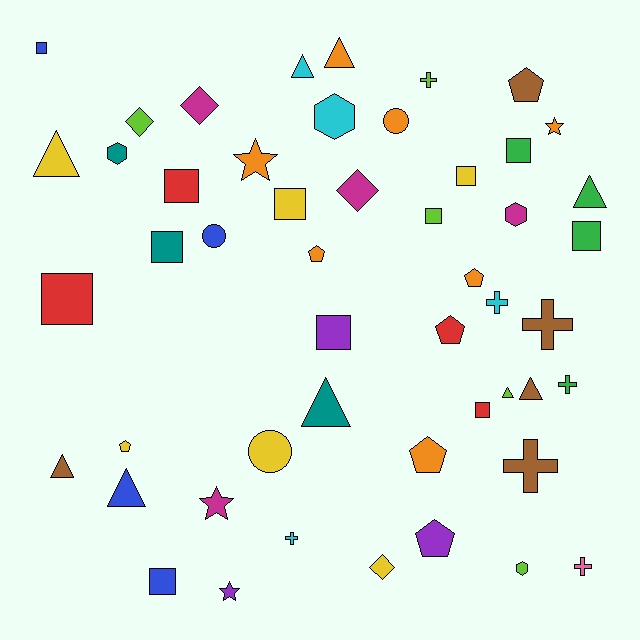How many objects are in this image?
There are 50 objects.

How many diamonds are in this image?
There are 4 diamonds.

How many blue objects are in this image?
There are 4 blue objects.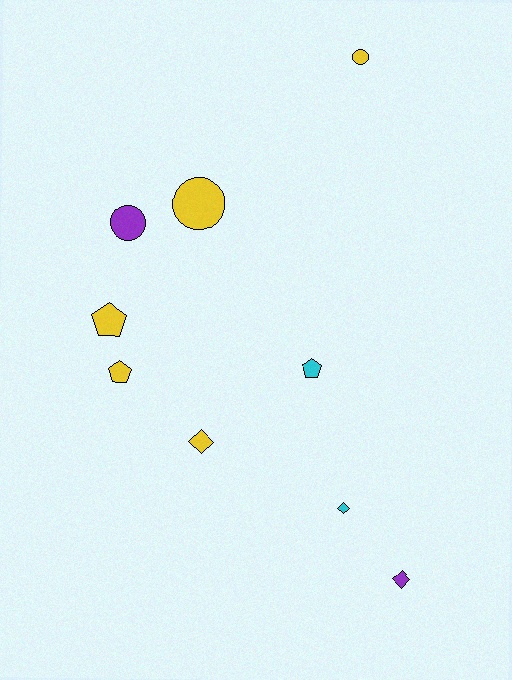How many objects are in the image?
There are 9 objects.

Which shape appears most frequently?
Pentagon, with 3 objects.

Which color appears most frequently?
Yellow, with 5 objects.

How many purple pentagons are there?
There are no purple pentagons.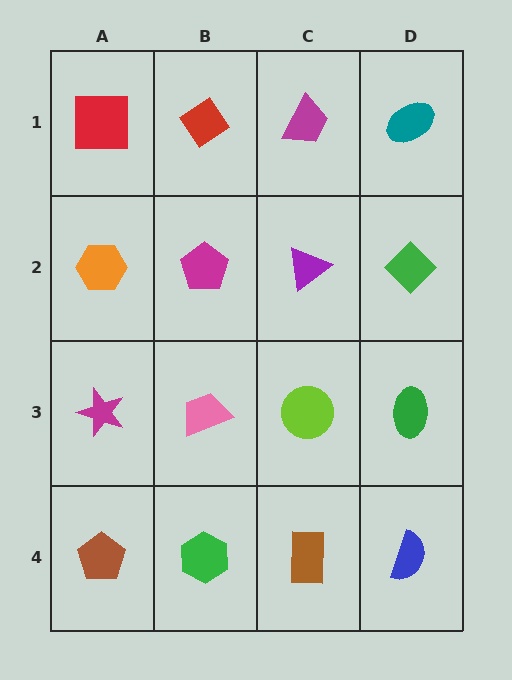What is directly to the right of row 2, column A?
A magenta pentagon.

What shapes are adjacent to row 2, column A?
A red square (row 1, column A), a magenta star (row 3, column A), a magenta pentagon (row 2, column B).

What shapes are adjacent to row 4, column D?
A green ellipse (row 3, column D), a brown rectangle (row 4, column C).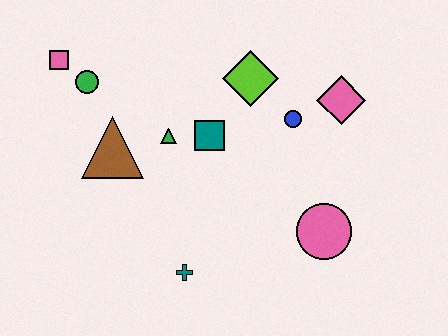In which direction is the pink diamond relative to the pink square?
The pink diamond is to the right of the pink square.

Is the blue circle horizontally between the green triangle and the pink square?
No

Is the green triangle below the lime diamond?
Yes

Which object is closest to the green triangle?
The teal square is closest to the green triangle.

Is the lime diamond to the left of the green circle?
No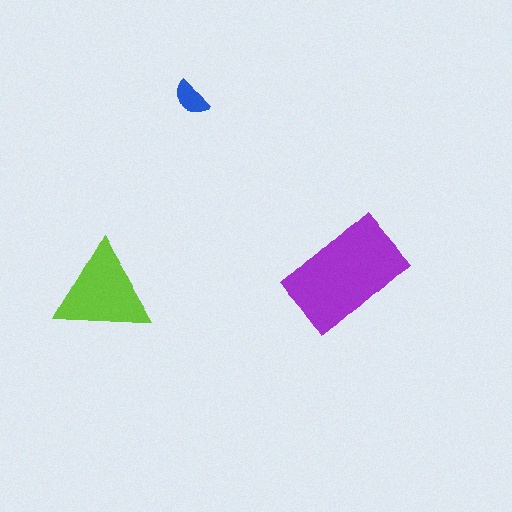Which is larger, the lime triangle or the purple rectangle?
The purple rectangle.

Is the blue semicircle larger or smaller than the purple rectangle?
Smaller.